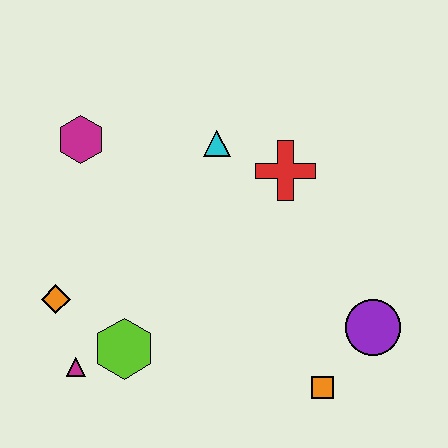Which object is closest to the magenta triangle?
The lime hexagon is closest to the magenta triangle.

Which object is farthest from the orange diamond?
The purple circle is farthest from the orange diamond.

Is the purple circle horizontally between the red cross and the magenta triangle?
No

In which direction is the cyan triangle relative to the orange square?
The cyan triangle is above the orange square.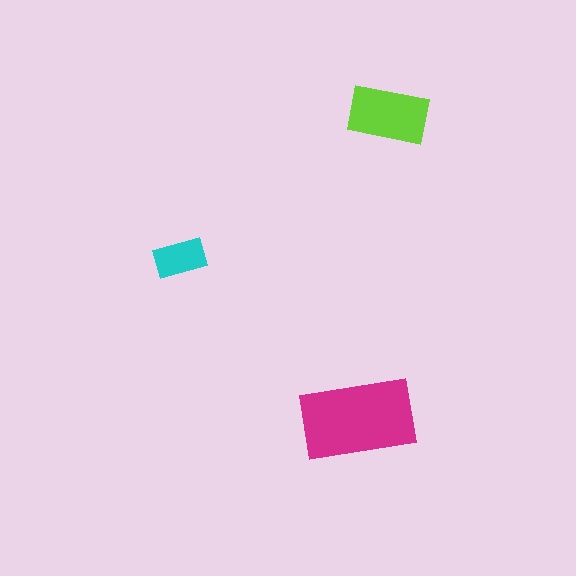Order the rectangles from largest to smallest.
the magenta one, the lime one, the cyan one.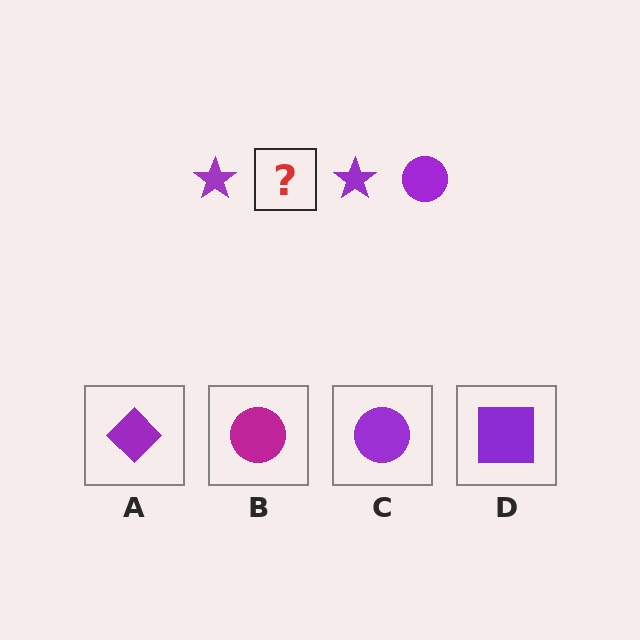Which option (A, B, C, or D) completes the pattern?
C.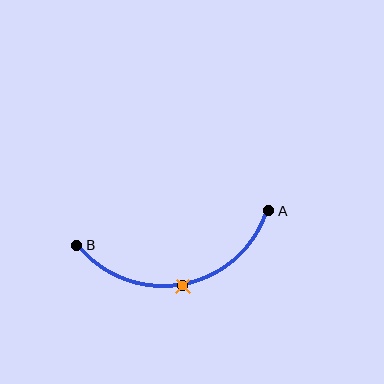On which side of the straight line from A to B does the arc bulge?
The arc bulges below the straight line connecting A and B.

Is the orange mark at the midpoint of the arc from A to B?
Yes. The orange mark lies on the arc at equal arc-length from both A and B — it is the arc midpoint.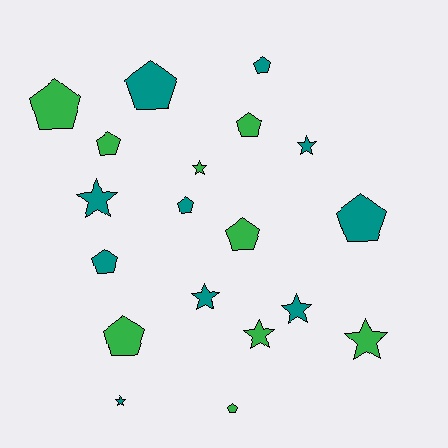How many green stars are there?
There are 3 green stars.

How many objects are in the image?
There are 19 objects.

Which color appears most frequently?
Teal, with 10 objects.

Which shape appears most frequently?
Pentagon, with 11 objects.